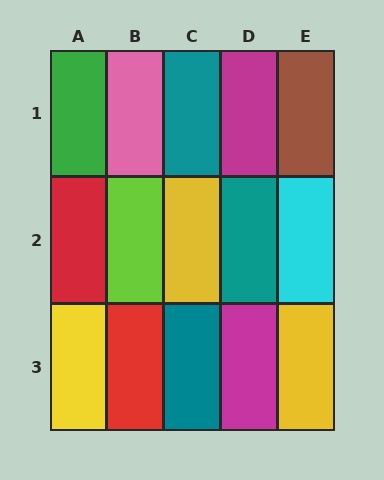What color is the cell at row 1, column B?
Pink.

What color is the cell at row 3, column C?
Teal.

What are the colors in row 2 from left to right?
Red, lime, yellow, teal, cyan.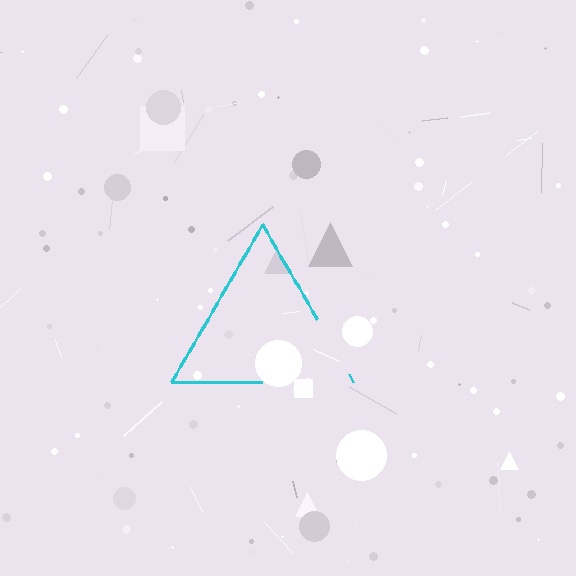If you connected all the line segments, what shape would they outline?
They would outline a triangle.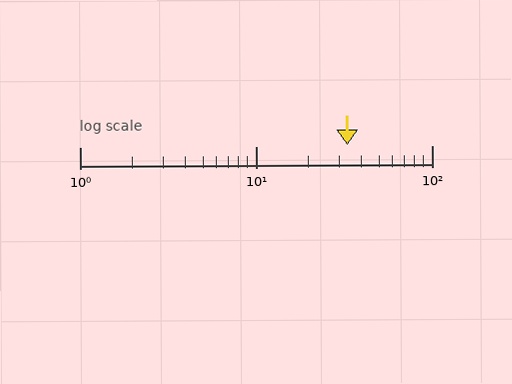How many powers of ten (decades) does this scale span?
The scale spans 2 decades, from 1 to 100.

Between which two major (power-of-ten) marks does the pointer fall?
The pointer is between 10 and 100.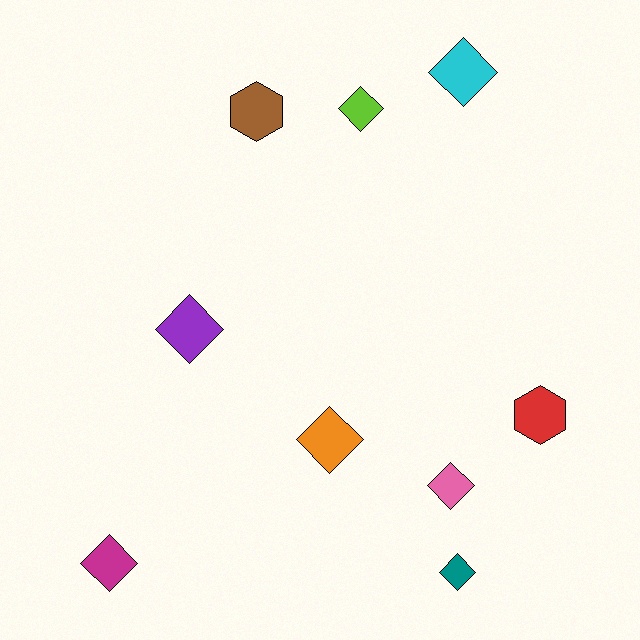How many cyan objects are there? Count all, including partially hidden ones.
There is 1 cyan object.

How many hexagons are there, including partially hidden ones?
There are 2 hexagons.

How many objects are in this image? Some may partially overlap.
There are 9 objects.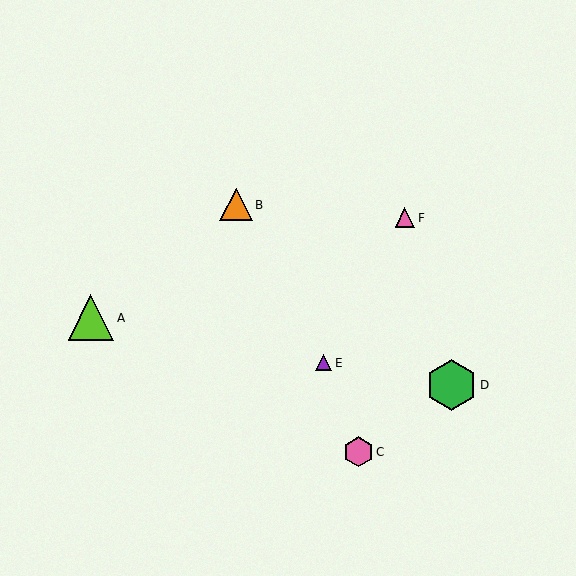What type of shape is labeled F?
Shape F is a pink triangle.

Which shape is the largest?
The green hexagon (labeled D) is the largest.